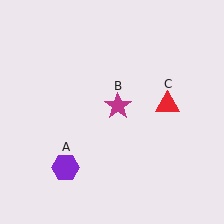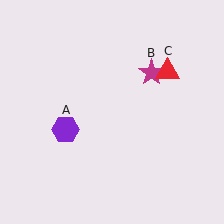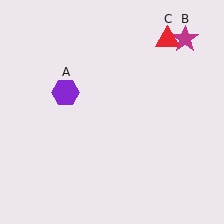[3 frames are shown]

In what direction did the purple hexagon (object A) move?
The purple hexagon (object A) moved up.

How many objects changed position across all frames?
3 objects changed position: purple hexagon (object A), magenta star (object B), red triangle (object C).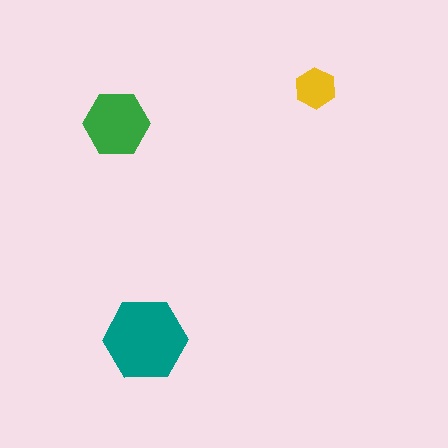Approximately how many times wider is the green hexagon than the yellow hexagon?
About 1.5 times wider.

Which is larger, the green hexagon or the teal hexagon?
The teal one.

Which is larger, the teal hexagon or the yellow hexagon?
The teal one.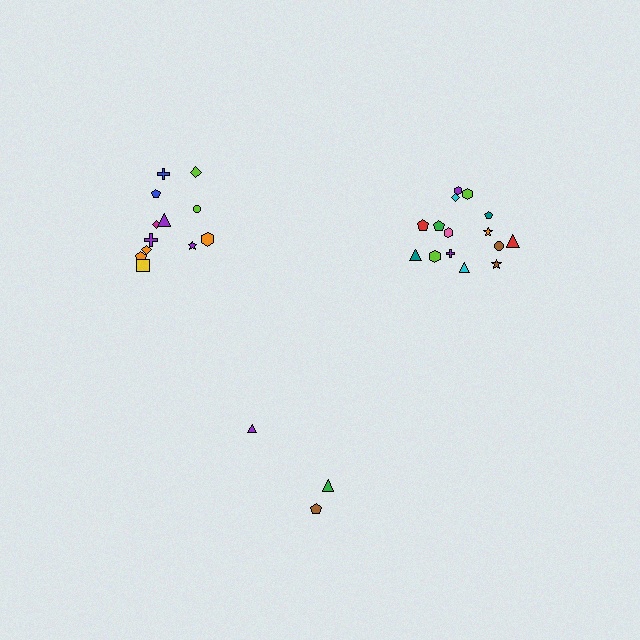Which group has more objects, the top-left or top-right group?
The top-right group.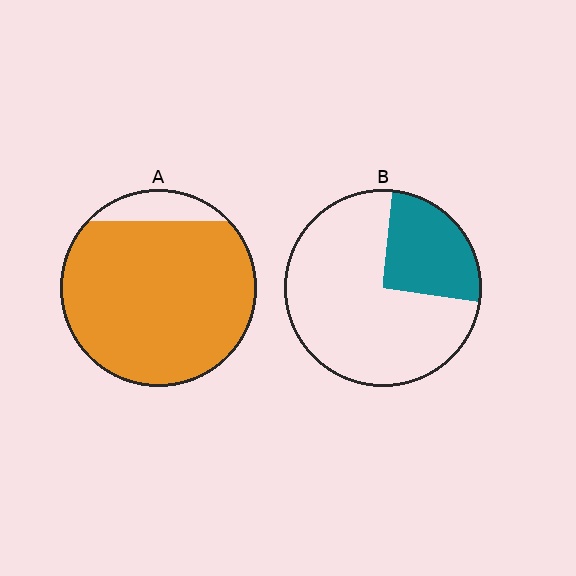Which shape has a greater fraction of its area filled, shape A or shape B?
Shape A.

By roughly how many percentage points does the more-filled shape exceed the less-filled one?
By roughly 65 percentage points (A over B).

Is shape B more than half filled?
No.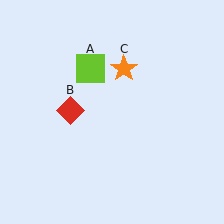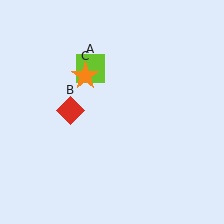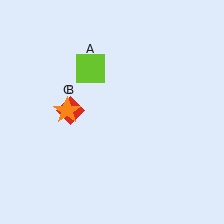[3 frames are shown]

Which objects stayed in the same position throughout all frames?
Lime square (object A) and red diamond (object B) remained stationary.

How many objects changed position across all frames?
1 object changed position: orange star (object C).